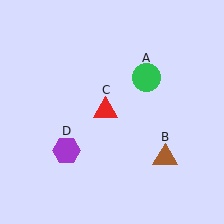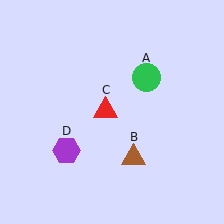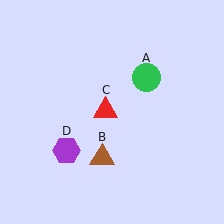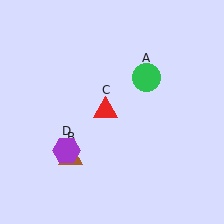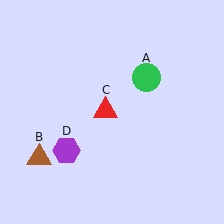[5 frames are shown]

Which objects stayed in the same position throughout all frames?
Green circle (object A) and red triangle (object C) and purple hexagon (object D) remained stationary.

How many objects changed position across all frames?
1 object changed position: brown triangle (object B).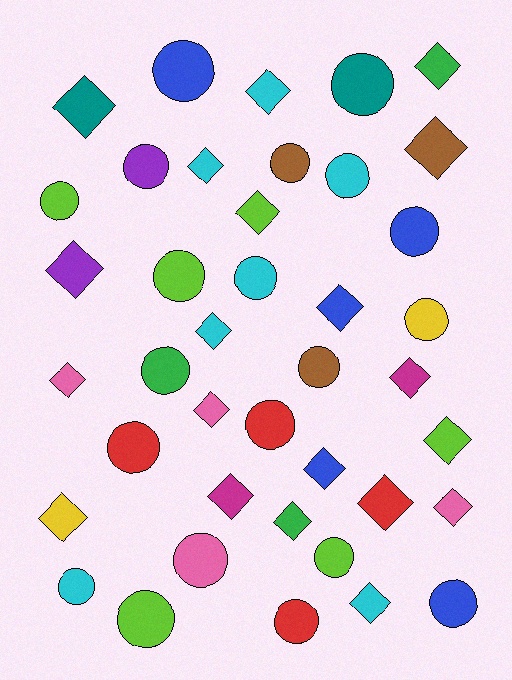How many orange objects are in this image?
There are no orange objects.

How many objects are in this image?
There are 40 objects.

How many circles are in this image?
There are 20 circles.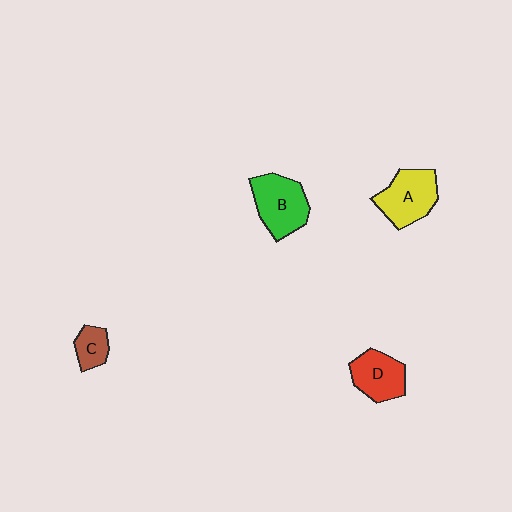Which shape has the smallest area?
Shape C (brown).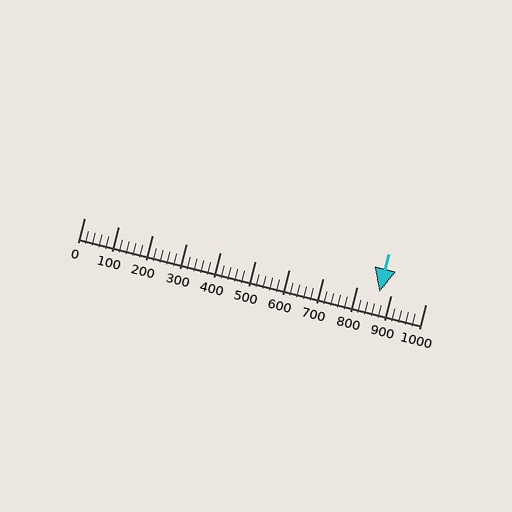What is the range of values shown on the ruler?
The ruler shows values from 0 to 1000.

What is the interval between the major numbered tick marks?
The major tick marks are spaced 100 units apart.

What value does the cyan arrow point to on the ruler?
The cyan arrow points to approximately 864.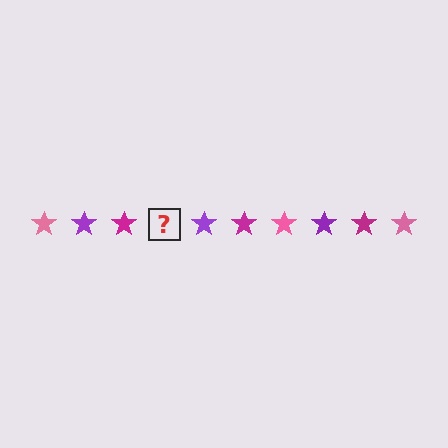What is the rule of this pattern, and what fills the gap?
The rule is that the pattern cycles through pink, purple, magenta stars. The gap should be filled with a pink star.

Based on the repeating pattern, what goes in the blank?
The blank should be a pink star.